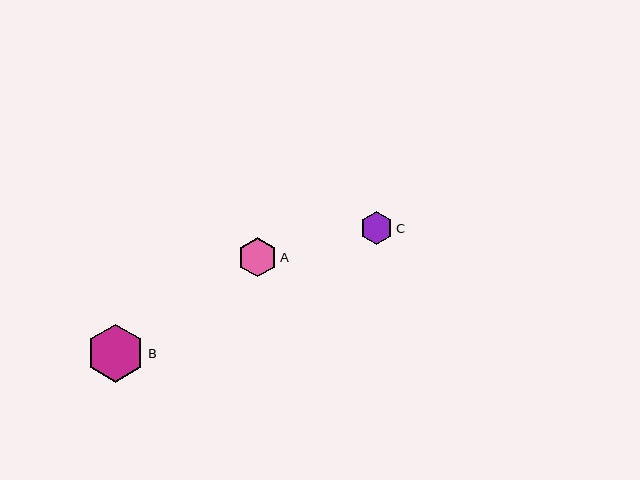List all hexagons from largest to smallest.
From largest to smallest: B, A, C.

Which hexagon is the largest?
Hexagon B is the largest with a size of approximately 58 pixels.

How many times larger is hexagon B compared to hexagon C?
Hexagon B is approximately 1.8 times the size of hexagon C.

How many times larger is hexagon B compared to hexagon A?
Hexagon B is approximately 1.5 times the size of hexagon A.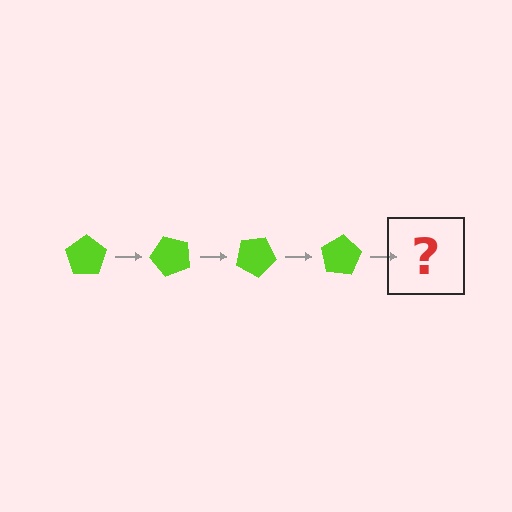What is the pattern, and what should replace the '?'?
The pattern is that the pentagon rotates 50 degrees each step. The '?' should be a lime pentagon rotated 200 degrees.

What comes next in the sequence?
The next element should be a lime pentagon rotated 200 degrees.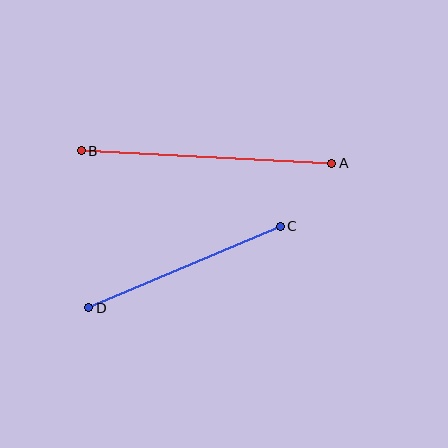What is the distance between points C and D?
The distance is approximately 208 pixels.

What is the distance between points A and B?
The distance is approximately 251 pixels.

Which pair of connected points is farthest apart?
Points A and B are farthest apart.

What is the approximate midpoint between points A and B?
The midpoint is at approximately (206, 157) pixels.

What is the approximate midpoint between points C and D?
The midpoint is at approximately (185, 267) pixels.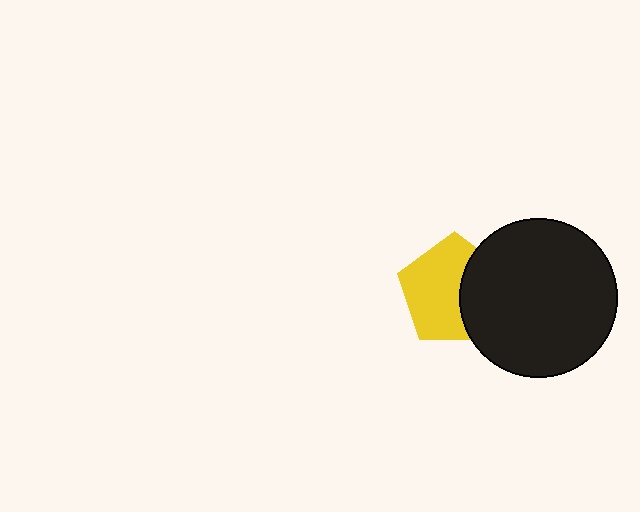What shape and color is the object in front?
The object in front is a black circle.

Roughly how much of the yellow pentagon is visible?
About half of it is visible (roughly 63%).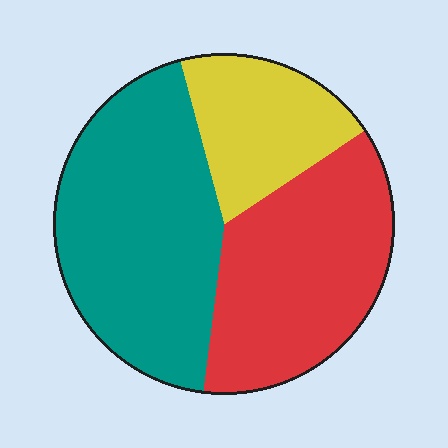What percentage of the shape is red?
Red covers roughly 35% of the shape.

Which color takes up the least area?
Yellow, at roughly 20%.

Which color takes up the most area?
Teal, at roughly 45%.